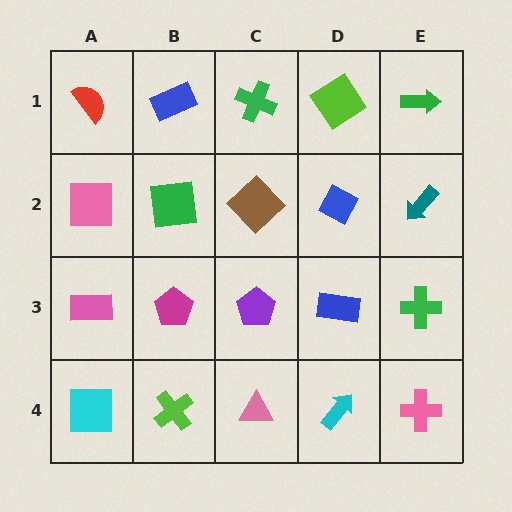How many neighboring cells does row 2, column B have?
4.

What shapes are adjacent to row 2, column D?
A lime diamond (row 1, column D), a blue rectangle (row 3, column D), a brown diamond (row 2, column C), a teal arrow (row 2, column E).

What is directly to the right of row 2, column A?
A green square.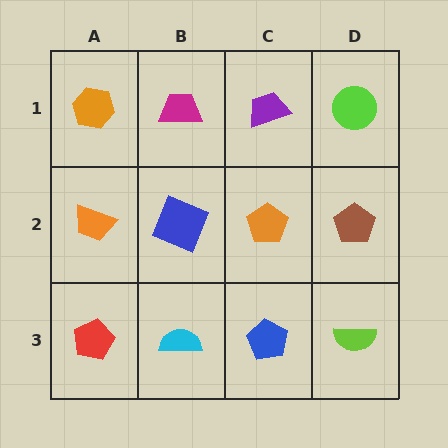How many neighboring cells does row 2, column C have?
4.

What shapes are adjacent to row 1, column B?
A blue square (row 2, column B), an orange hexagon (row 1, column A), a purple trapezoid (row 1, column C).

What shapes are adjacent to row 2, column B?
A magenta trapezoid (row 1, column B), a cyan semicircle (row 3, column B), an orange trapezoid (row 2, column A), an orange pentagon (row 2, column C).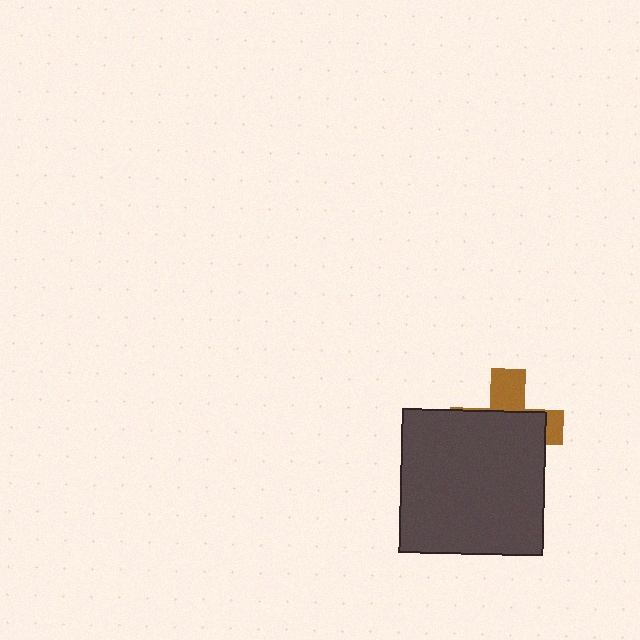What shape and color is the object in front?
The object in front is a dark gray square.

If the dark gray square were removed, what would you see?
You would see the complete brown cross.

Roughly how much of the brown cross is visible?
A small part of it is visible (roughly 32%).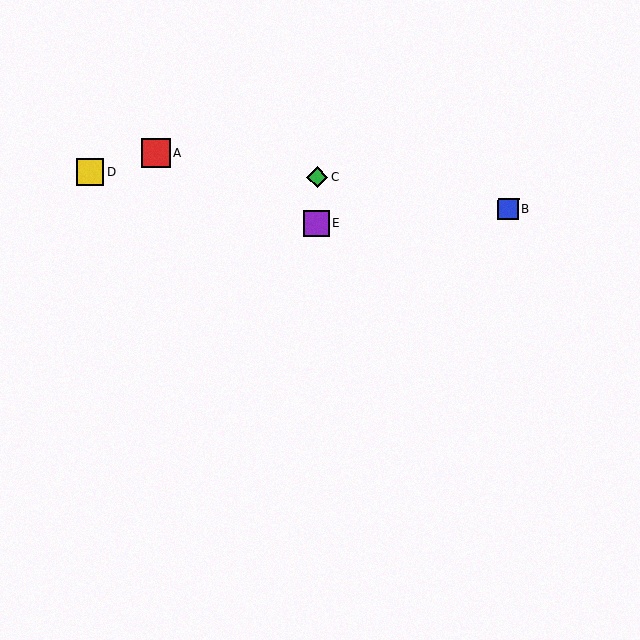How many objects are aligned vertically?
2 objects (C, E) are aligned vertically.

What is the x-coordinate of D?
Object D is at x≈90.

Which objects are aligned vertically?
Objects C, E are aligned vertically.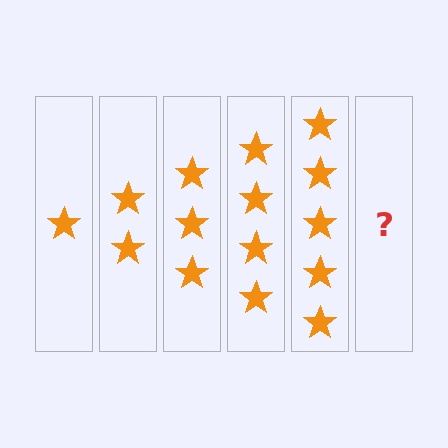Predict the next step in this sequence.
The next step is 6 stars.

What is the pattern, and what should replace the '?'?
The pattern is that each step adds one more star. The '?' should be 6 stars.